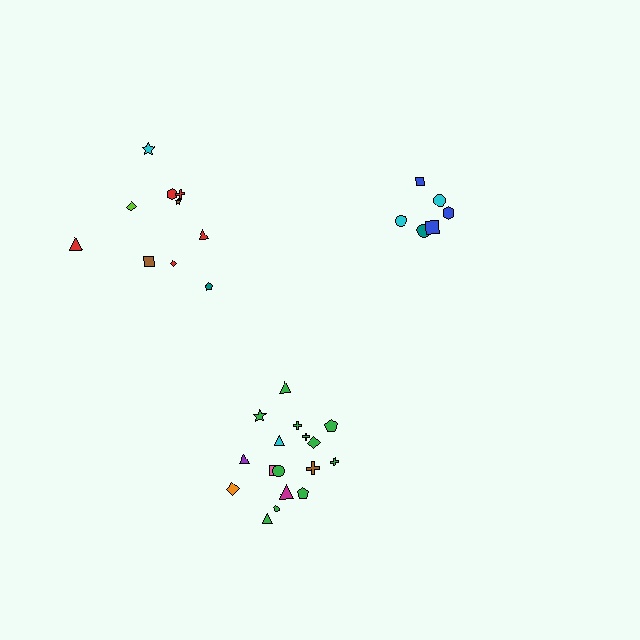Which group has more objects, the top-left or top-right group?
The top-left group.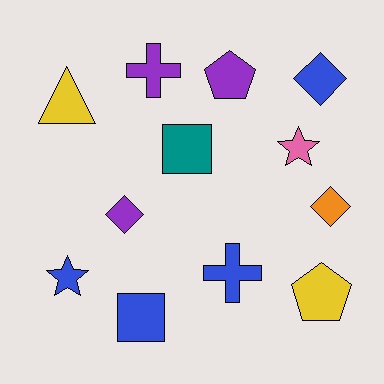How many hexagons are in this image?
There are no hexagons.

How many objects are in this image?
There are 12 objects.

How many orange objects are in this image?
There is 1 orange object.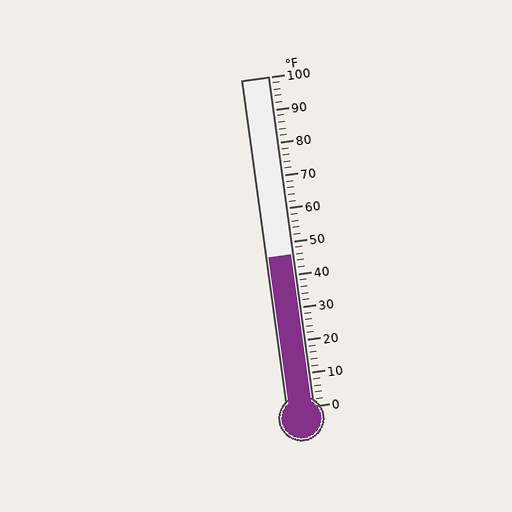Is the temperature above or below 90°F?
The temperature is below 90°F.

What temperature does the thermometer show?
The thermometer shows approximately 46°F.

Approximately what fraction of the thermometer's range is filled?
The thermometer is filled to approximately 45% of its range.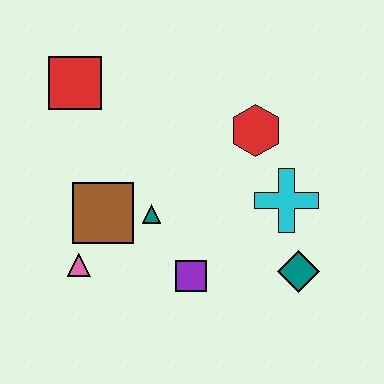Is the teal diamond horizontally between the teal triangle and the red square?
No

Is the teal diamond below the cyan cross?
Yes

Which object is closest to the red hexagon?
The cyan cross is closest to the red hexagon.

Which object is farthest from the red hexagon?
The pink triangle is farthest from the red hexagon.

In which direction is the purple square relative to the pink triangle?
The purple square is to the right of the pink triangle.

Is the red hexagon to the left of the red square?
No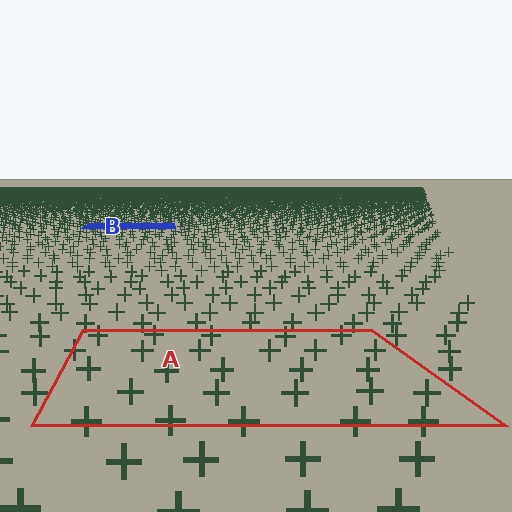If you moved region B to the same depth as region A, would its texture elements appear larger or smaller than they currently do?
They would appear larger. At a closer depth, the same texture elements are projected at a bigger on-screen size.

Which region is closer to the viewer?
Region A is closer. The texture elements there are larger and more spread out.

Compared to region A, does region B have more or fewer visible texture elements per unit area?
Region B has more texture elements per unit area — they are packed more densely because it is farther away.